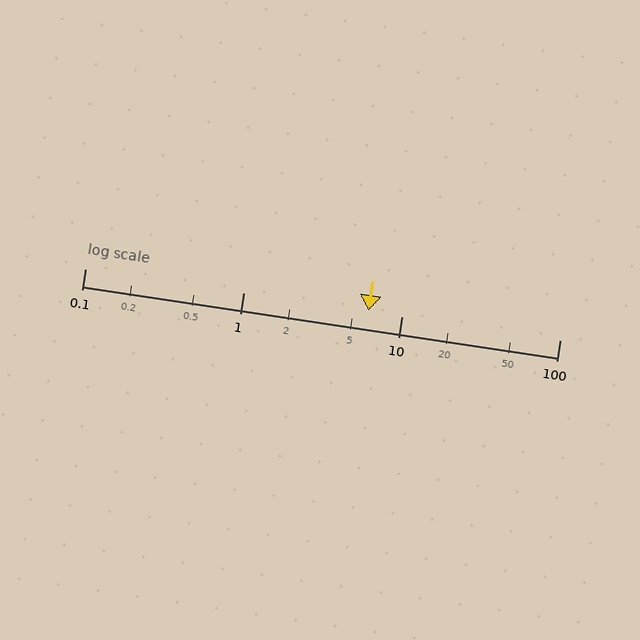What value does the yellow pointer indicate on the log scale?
The pointer indicates approximately 6.2.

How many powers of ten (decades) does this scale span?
The scale spans 3 decades, from 0.1 to 100.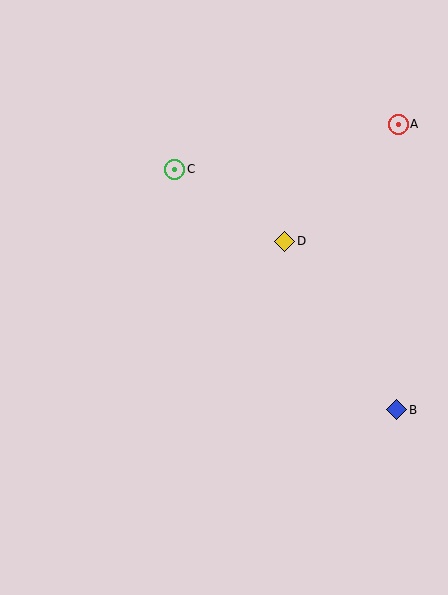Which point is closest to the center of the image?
Point D at (285, 241) is closest to the center.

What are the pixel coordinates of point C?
Point C is at (175, 169).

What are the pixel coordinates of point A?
Point A is at (398, 124).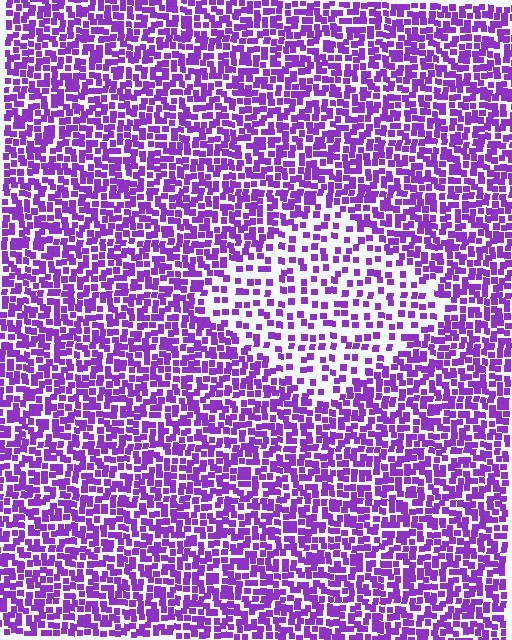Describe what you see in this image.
The image contains small purple elements arranged at two different densities. A diamond-shaped region is visible where the elements are less densely packed than the surrounding area.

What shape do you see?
I see a diamond.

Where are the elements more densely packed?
The elements are more densely packed outside the diamond boundary.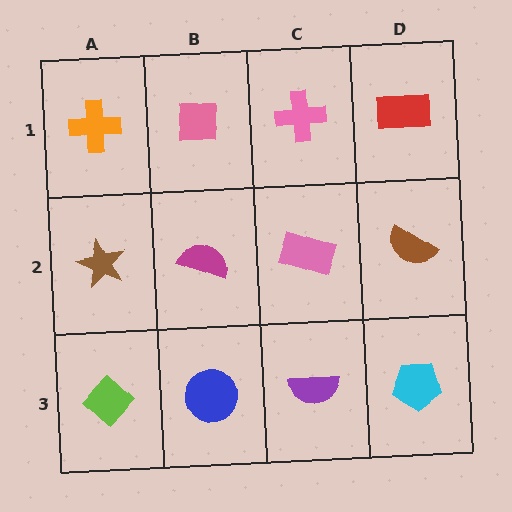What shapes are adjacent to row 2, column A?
An orange cross (row 1, column A), a lime diamond (row 3, column A), a magenta semicircle (row 2, column B).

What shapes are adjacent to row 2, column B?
A pink square (row 1, column B), a blue circle (row 3, column B), a brown star (row 2, column A), a pink rectangle (row 2, column C).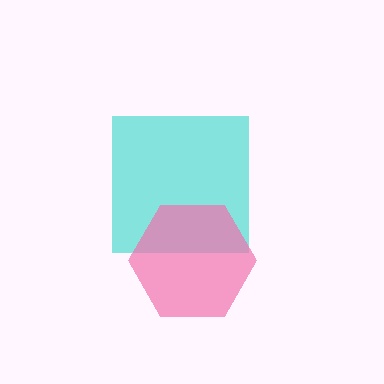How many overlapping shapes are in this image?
There are 2 overlapping shapes in the image.